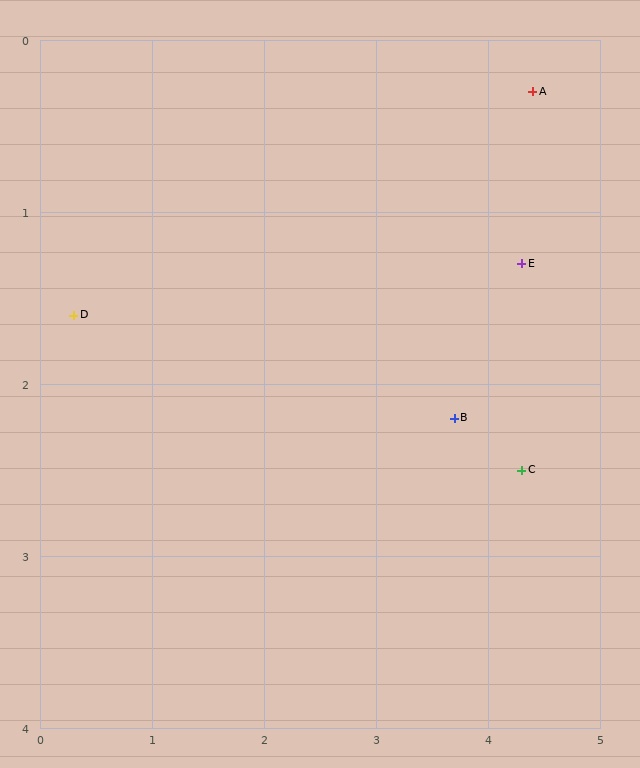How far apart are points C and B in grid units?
Points C and B are about 0.7 grid units apart.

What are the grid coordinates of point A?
Point A is at approximately (4.4, 0.3).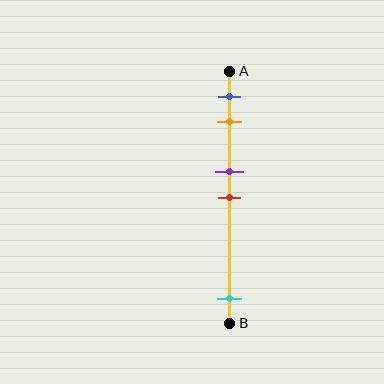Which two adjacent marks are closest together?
The purple and red marks are the closest adjacent pair.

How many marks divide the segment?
There are 5 marks dividing the segment.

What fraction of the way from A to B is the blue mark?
The blue mark is approximately 10% (0.1) of the way from A to B.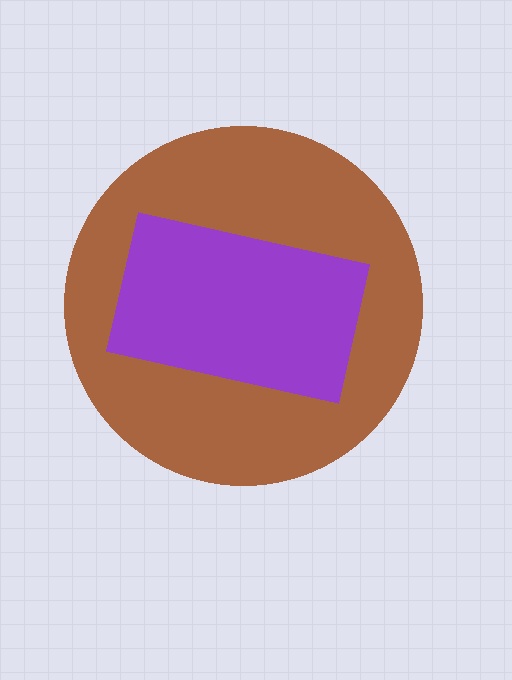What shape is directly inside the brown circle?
The purple rectangle.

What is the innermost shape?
The purple rectangle.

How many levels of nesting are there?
2.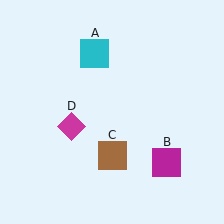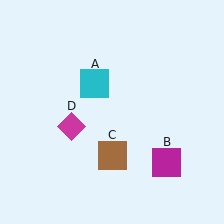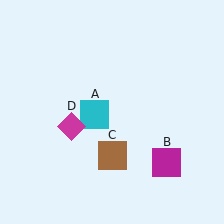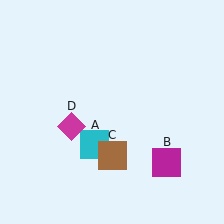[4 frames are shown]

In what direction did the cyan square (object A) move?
The cyan square (object A) moved down.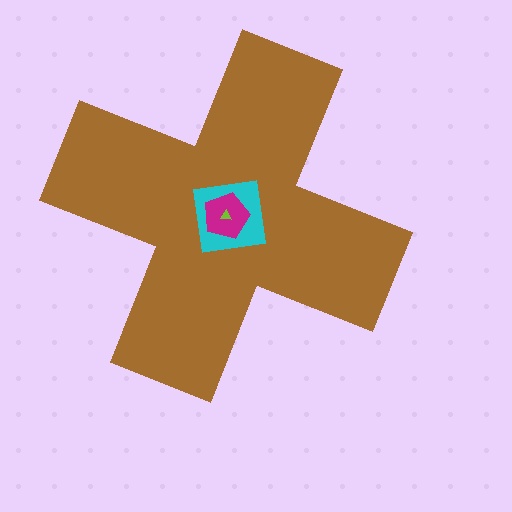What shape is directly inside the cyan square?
The magenta pentagon.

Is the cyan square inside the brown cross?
Yes.